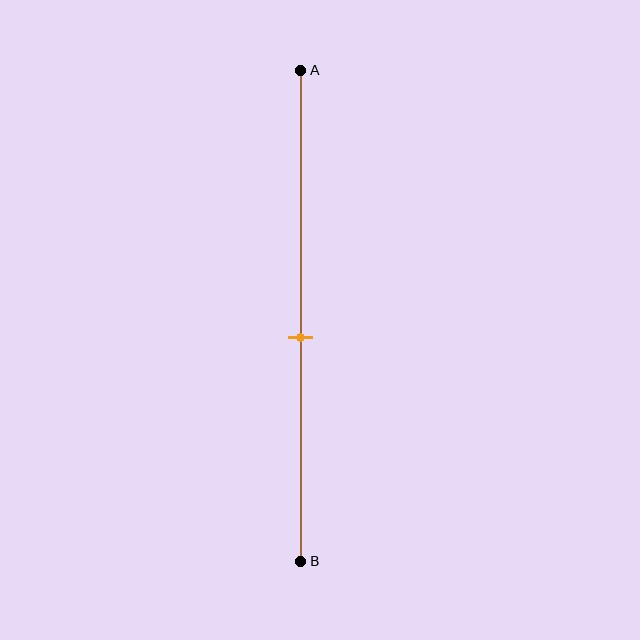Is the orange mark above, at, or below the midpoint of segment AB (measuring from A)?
The orange mark is below the midpoint of segment AB.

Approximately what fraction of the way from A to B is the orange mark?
The orange mark is approximately 55% of the way from A to B.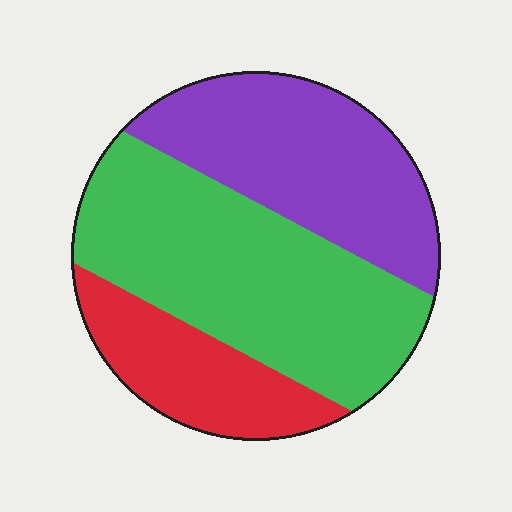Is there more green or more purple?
Green.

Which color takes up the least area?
Red, at roughly 20%.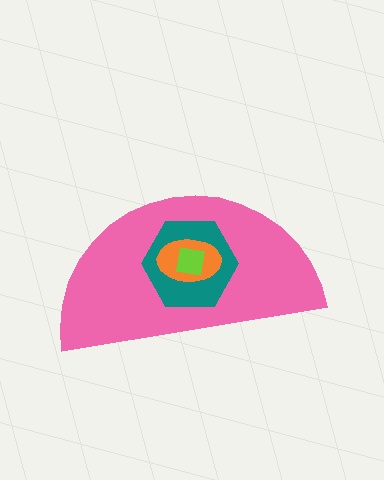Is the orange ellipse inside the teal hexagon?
Yes.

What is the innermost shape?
The lime square.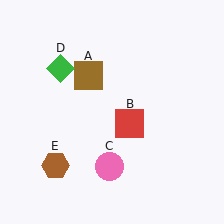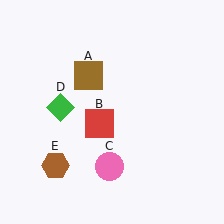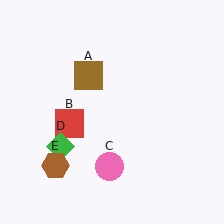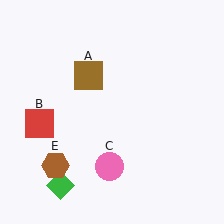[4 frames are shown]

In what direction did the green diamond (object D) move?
The green diamond (object D) moved down.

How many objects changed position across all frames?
2 objects changed position: red square (object B), green diamond (object D).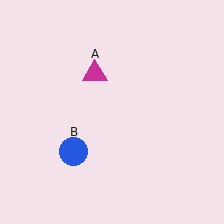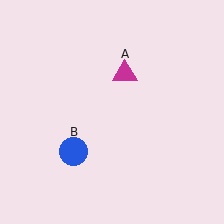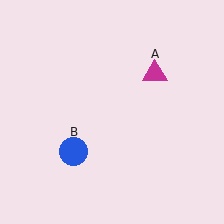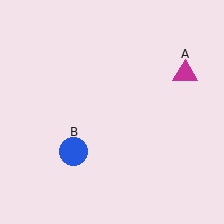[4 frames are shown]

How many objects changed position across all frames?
1 object changed position: magenta triangle (object A).